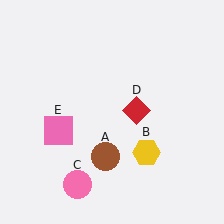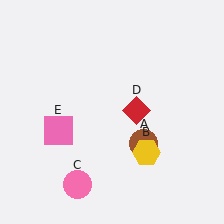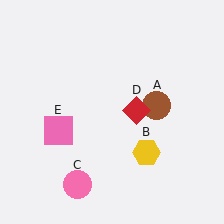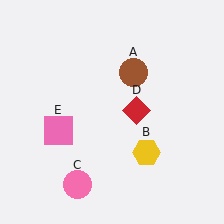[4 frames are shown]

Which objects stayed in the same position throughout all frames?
Yellow hexagon (object B) and pink circle (object C) and red diamond (object D) and pink square (object E) remained stationary.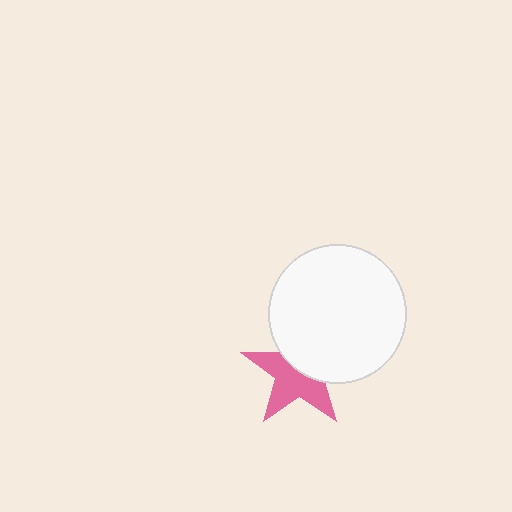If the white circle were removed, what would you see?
You would see the complete pink star.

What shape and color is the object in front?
The object in front is a white circle.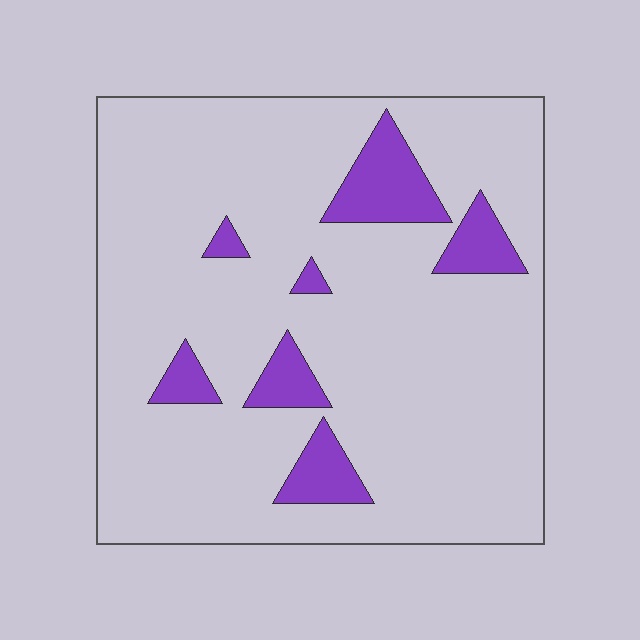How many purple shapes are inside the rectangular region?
7.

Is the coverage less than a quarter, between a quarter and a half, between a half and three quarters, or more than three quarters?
Less than a quarter.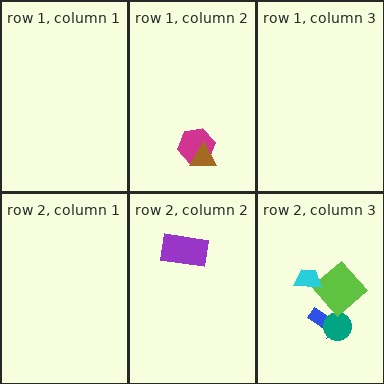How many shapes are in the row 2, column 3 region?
4.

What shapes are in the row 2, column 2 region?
The purple rectangle.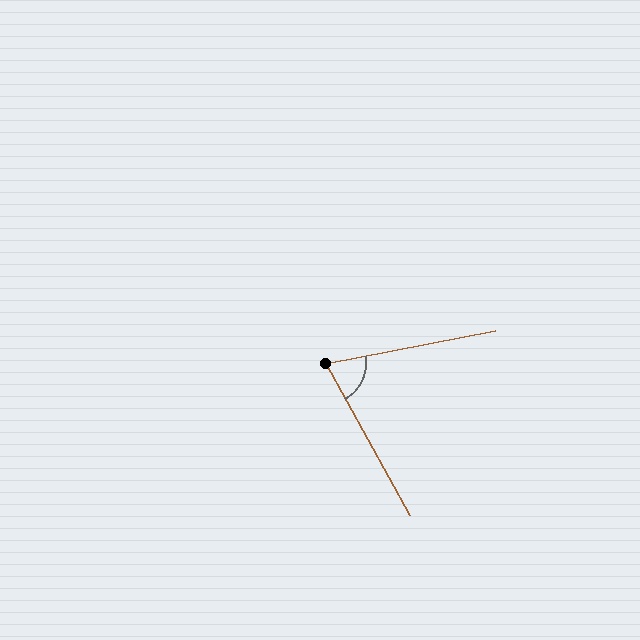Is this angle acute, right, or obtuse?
It is acute.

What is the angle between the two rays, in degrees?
Approximately 72 degrees.